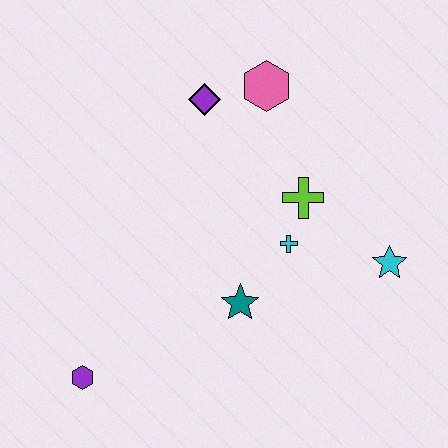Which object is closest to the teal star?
The cyan cross is closest to the teal star.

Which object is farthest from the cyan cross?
The purple hexagon is farthest from the cyan cross.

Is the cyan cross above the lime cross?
No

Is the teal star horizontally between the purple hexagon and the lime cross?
Yes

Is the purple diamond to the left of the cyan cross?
Yes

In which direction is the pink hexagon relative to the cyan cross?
The pink hexagon is above the cyan cross.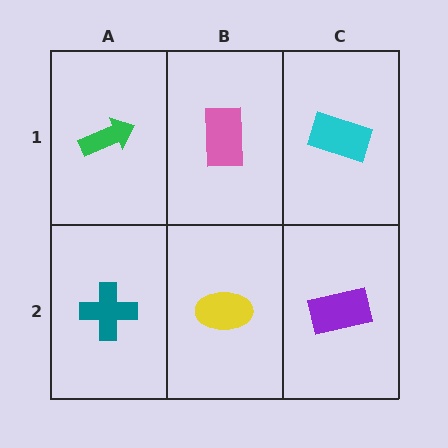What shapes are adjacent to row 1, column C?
A purple rectangle (row 2, column C), a pink rectangle (row 1, column B).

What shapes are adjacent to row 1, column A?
A teal cross (row 2, column A), a pink rectangle (row 1, column B).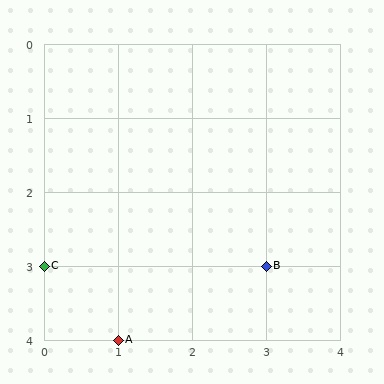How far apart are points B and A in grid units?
Points B and A are 2 columns and 1 row apart (about 2.2 grid units diagonally).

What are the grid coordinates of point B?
Point B is at grid coordinates (3, 3).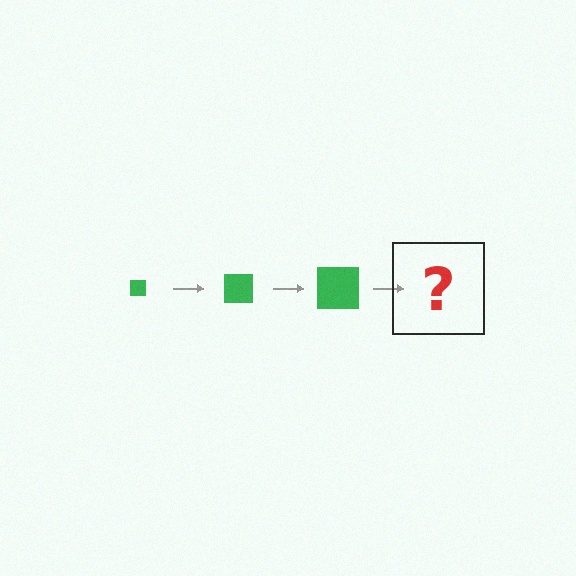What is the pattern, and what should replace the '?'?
The pattern is that the square gets progressively larger each step. The '?' should be a green square, larger than the previous one.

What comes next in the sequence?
The next element should be a green square, larger than the previous one.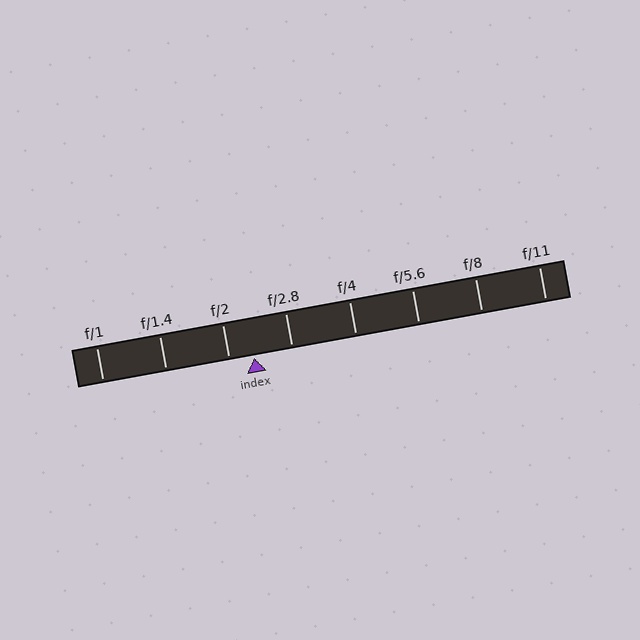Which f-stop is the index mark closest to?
The index mark is closest to f/2.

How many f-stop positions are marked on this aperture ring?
There are 8 f-stop positions marked.